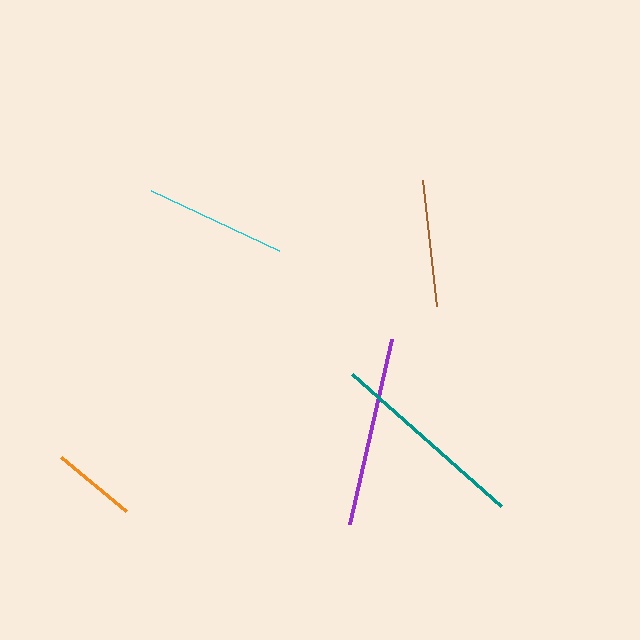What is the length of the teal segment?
The teal segment is approximately 198 pixels long.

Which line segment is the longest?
The teal line is the longest at approximately 198 pixels.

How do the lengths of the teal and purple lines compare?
The teal and purple lines are approximately the same length.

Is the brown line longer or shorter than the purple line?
The purple line is longer than the brown line.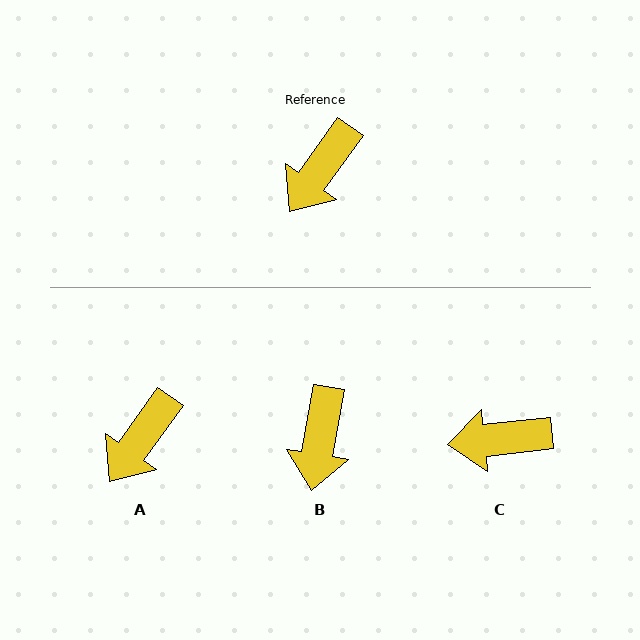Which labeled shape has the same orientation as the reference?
A.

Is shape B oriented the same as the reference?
No, it is off by about 26 degrees.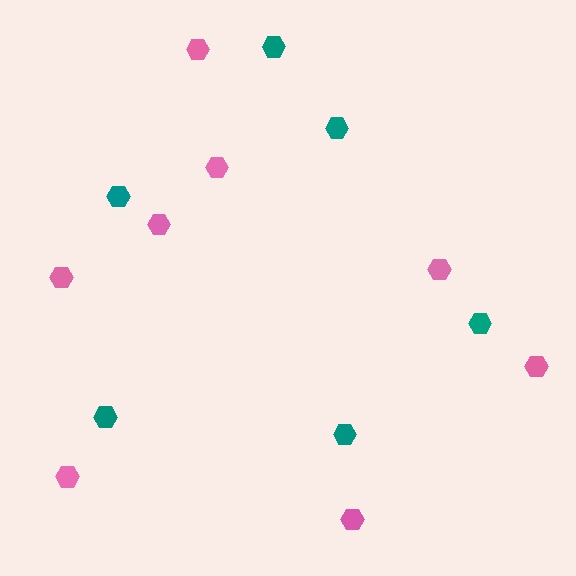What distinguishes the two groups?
There are 2 groups: one group of pink hexagons (8) and one group of teal hexagons (6).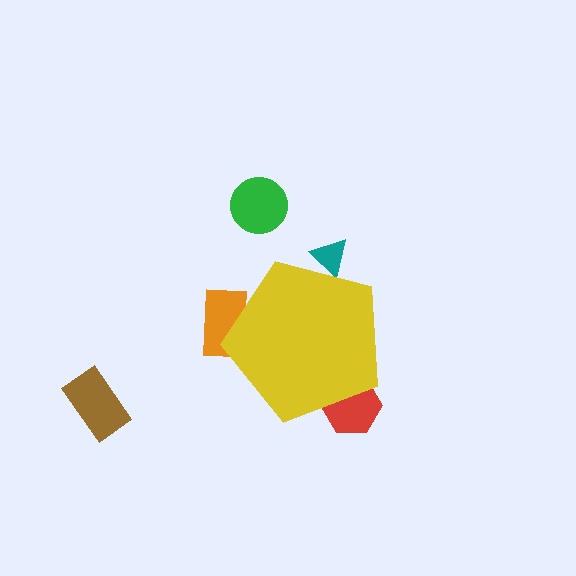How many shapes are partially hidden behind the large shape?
3 shapes are partially hidden.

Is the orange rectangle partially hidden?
Yes, the orange rectangle is partially hidden behind the yellow pentagon.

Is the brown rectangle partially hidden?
No, the brown rectangle is fully visible.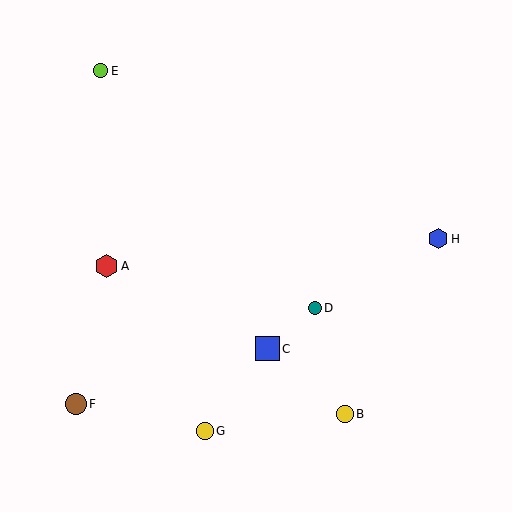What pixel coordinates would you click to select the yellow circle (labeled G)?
Click at (205, 431) to select the yellow circle G.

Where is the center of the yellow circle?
The center of the yellow circle is at (345, 414).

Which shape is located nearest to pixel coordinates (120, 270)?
The red hexagon (labeled A) at (106, 266) is nearest to that location.